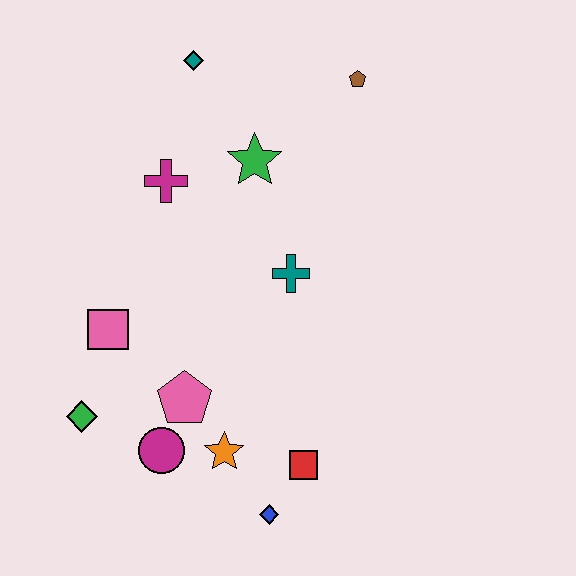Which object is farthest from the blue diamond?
The teal diamond is farthest from the blue diamond.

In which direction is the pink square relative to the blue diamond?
The pink square is above the blue diamond.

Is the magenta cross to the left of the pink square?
No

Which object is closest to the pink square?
The green diamond is closest to the pink square.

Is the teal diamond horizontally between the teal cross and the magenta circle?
Yes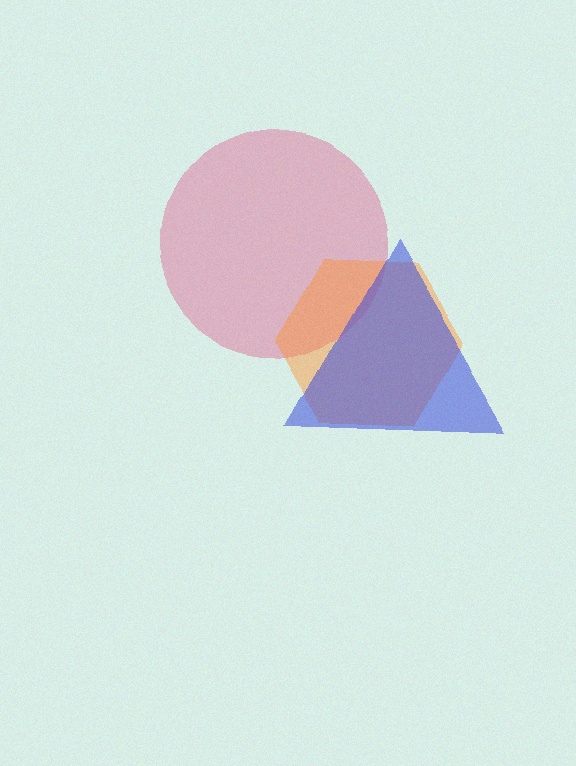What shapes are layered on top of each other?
The layered shapes are: a pink circle, an orange hexagon, a blue triangle.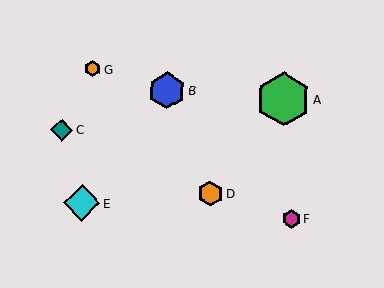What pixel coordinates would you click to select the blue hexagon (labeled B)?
Click at (167, 91) to select the blue hexagon B.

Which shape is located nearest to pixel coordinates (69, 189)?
The cyan diamond (labeled E) at (82, 203) is nearest to that location.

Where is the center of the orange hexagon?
The center of the orange hexagon is at (93, 69).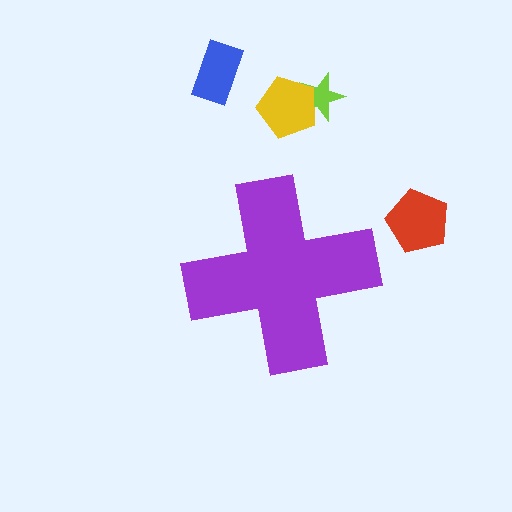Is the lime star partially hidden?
No, the lime star is fully visible.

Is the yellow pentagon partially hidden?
No, the yellow pentagon is fully visible.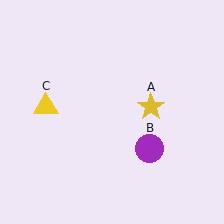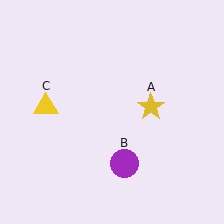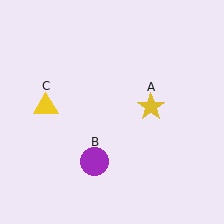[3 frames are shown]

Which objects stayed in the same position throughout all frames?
Yellow star (object A) and yellow triangle (object C) remained stationary.